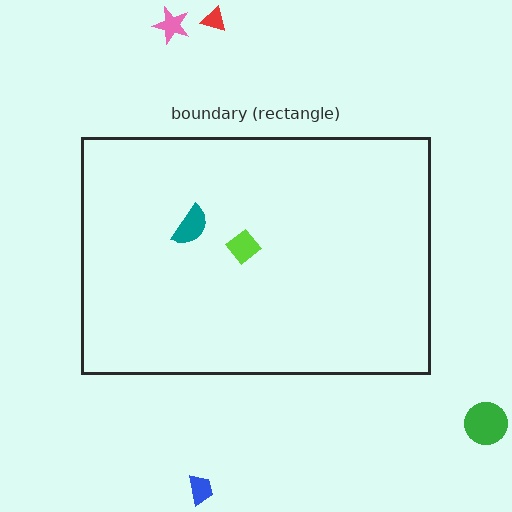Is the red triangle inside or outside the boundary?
Outside.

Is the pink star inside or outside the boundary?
Outside.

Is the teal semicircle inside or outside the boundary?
Inside.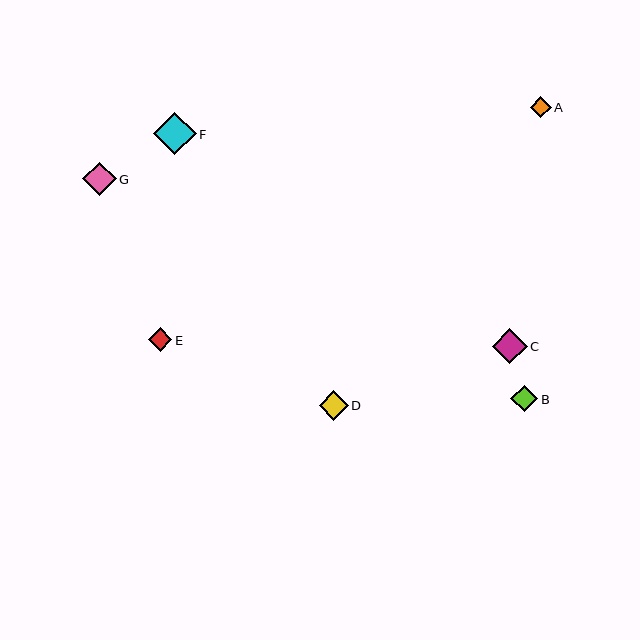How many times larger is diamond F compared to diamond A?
Diamond F is approximately 2.0 times the size of diamond A.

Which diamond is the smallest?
Diamond A is the smallest with a size of approximately 21 pixels.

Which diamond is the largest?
Diamond F is the largest with a size of approximately 42 pixels.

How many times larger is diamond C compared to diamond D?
Diamond C is approximately 1.2 times the size of diamond D.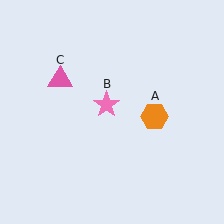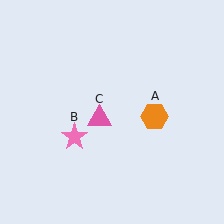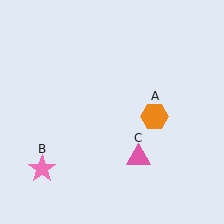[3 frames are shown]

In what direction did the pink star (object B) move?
The pink star (object B) moved down and to the left.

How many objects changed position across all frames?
2 objects changed position: pink star (object B), pink triangle (object C).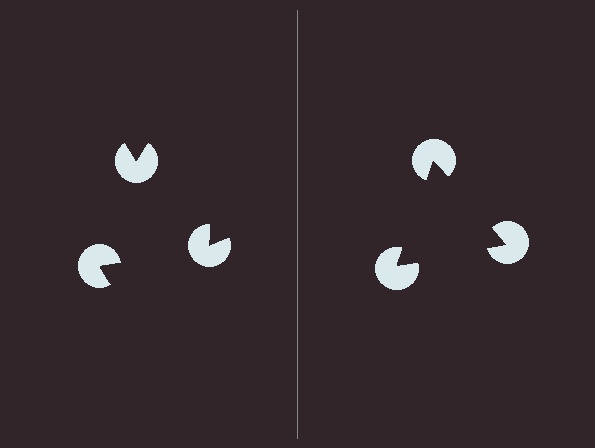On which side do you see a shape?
An illusory triangle appears on the right side. On the left side the wedge cuts are rotated, so no coherent shape forms.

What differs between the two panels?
The pac-man discs are positioned identically on both sides; only the wedge orientations differ. On the right they align to a triangle; on the left they are misaligned.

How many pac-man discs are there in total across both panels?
6 — 3 on each side.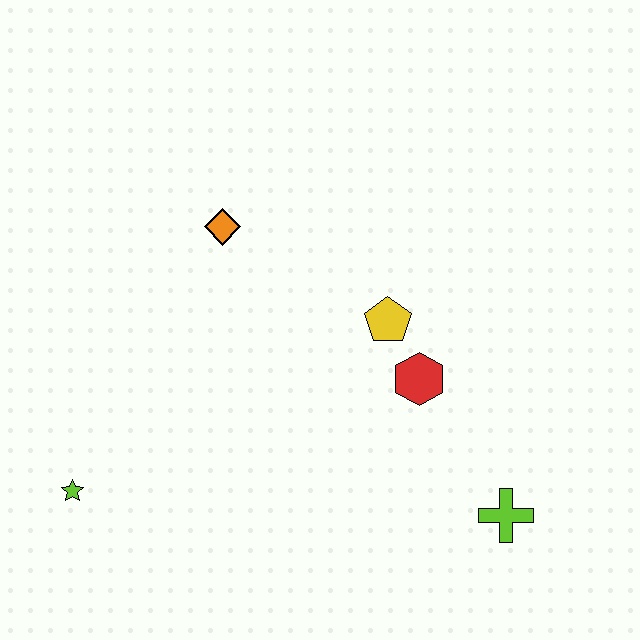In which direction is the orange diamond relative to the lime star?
The orange diamond is above the lime star.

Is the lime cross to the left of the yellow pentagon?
No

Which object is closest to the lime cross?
The red hexagon is closest to the lime cross.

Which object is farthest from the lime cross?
The lime star is farthest from the lime cross.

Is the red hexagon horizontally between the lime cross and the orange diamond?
Yes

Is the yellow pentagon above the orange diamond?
No